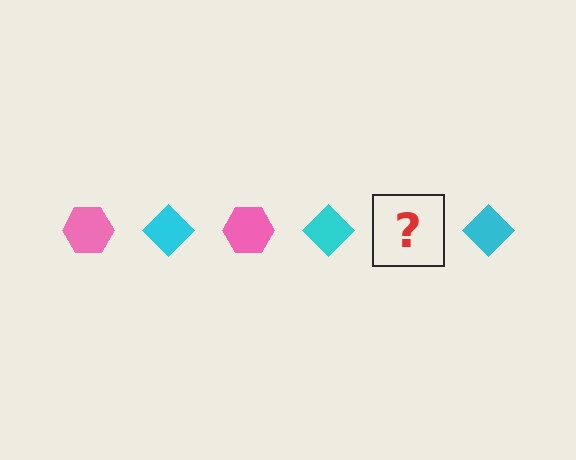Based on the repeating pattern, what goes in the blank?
The blank should be a pink hexagon.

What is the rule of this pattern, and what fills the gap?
The rule is that the pattern alternates between pink hexagon and cyan diamond. The gap should be filled with a pink hexagon.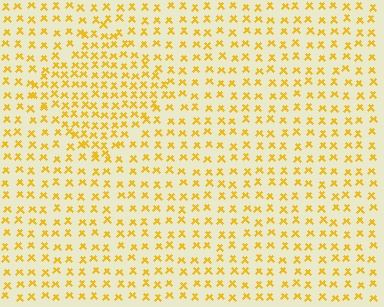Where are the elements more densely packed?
The elements are more densely packed inside the diamond boundary.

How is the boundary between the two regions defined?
The boundary is defined by a change in element density (approximately 1.6x ratio). All elements are the same color, size, and shape.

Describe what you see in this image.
The image contains small yellow elements arranged at two different densities. A diamond-shaped region is visible where the elements are more densely packed than the surrounding area.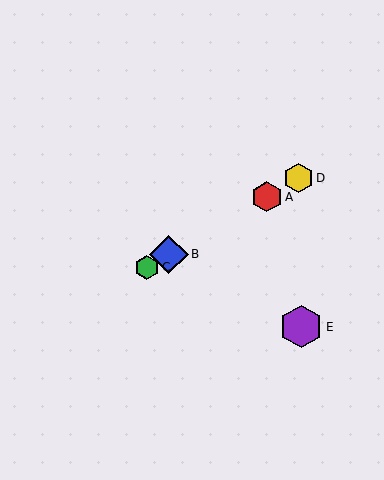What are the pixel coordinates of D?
Object D is at (298, 178).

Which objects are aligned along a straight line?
Objects A, B, C, D are aligned along a straight line.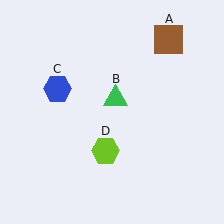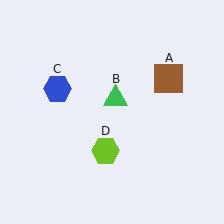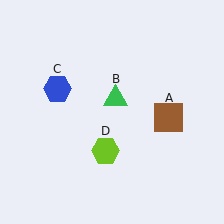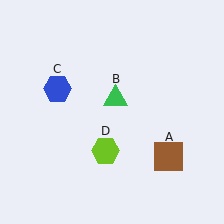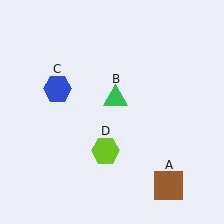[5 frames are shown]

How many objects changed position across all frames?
1 object changed position: brown square (object A).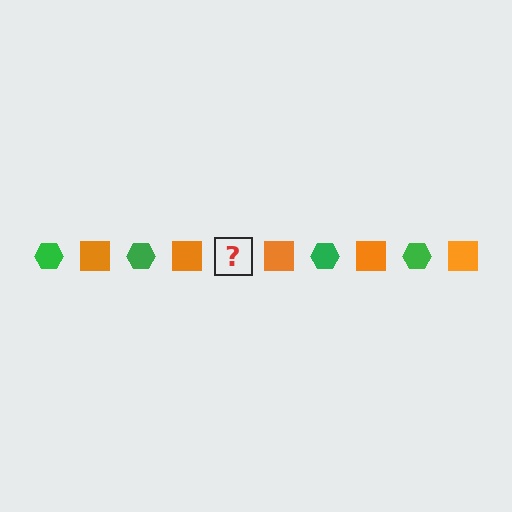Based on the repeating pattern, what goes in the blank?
The blank should be a green hexagon.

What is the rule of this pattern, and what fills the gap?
The rule is that the pattern alternates between green hexagon and orange square. The gap should be filled with a green hexagon.